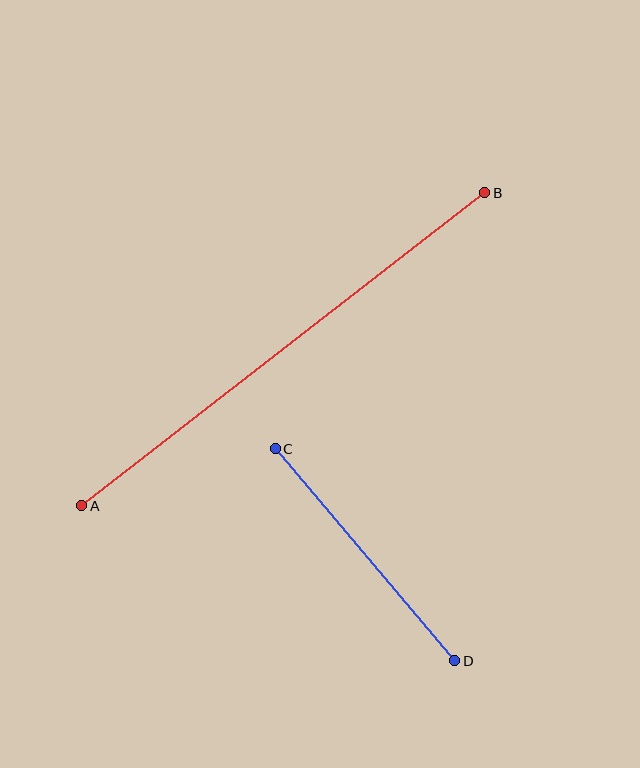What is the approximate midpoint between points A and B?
The midpoint is at approximately (283, 349) pixels.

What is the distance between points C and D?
The distance is approximately 278 pixels.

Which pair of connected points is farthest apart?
Points A and B are farthest apart.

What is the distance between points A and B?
The distance is approximately 510 pixels.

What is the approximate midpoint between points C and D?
The midpoint is at approximately (365, 555) pixels.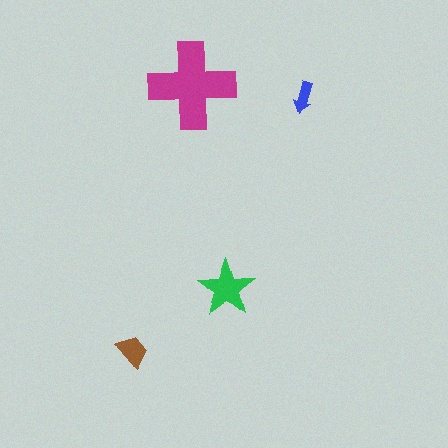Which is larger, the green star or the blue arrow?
The green star.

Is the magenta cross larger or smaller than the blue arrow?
Larger.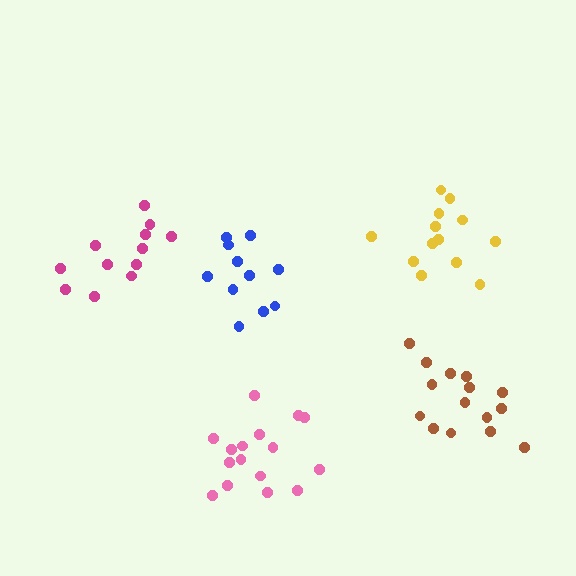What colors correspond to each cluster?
The clusters are colored: yellow, brown, magenta, pink, blue.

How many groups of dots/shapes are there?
There are 5 groups.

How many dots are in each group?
Group 1: 13 dots, Group 2: 15 dots, Group 3: 12 dots, Group 4: 16 dots, Group 5: 11 dots (67 total).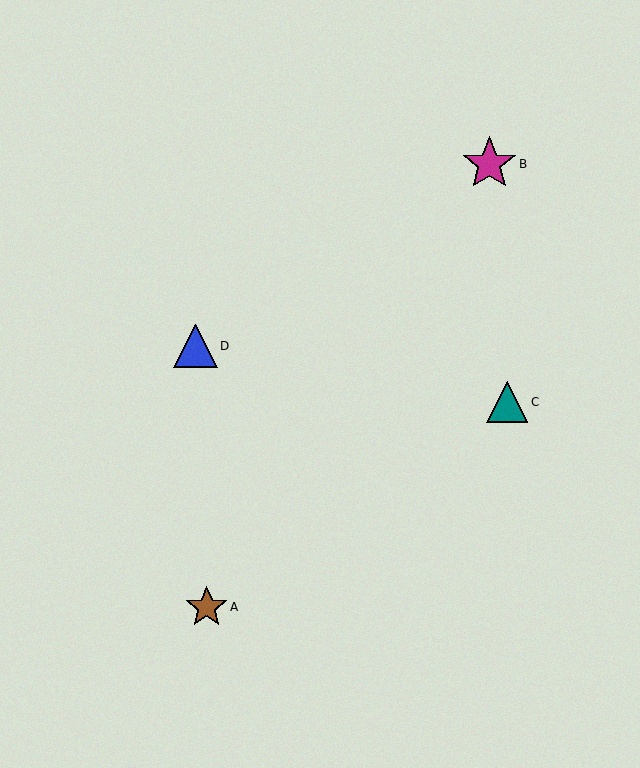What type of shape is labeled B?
Shape B is a magenta star.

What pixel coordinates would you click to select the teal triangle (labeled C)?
Click at (507, 402) to select the teal triangle C.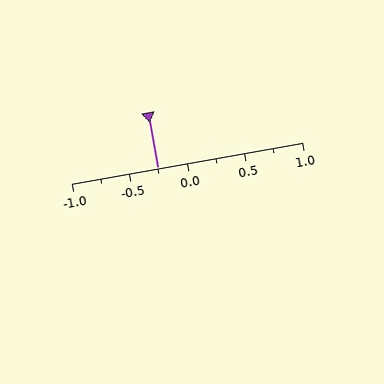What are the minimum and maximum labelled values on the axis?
The axis runs from -1.0 to 1.0.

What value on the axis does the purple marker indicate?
The marker indicates approximately -0.25.